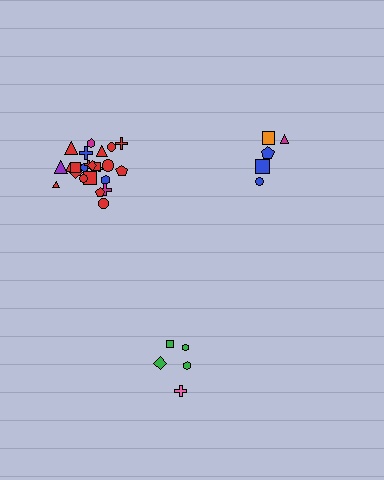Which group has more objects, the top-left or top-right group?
The top-left group.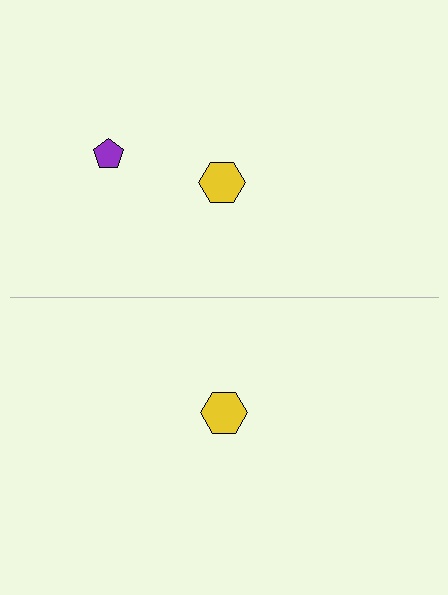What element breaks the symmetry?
A purple pentagon is missing from the bottom side.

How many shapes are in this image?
There are 3 shapes in this image.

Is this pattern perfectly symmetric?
No, the pattern is not perfectly symmetric. A purple pentagon is missing from the bottom side.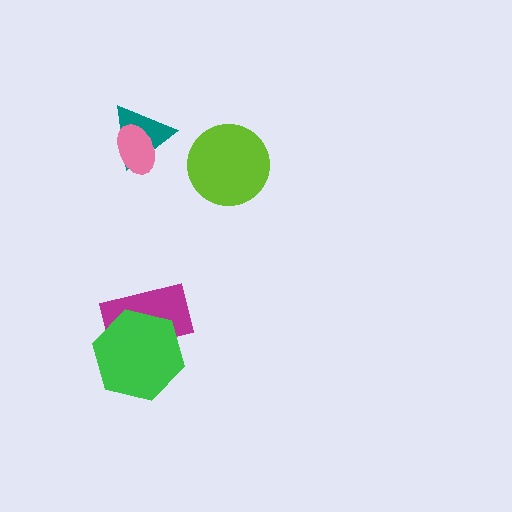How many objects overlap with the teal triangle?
1 object overlaps with the teal triangle.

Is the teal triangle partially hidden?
Yes, it is partially covered by another shape.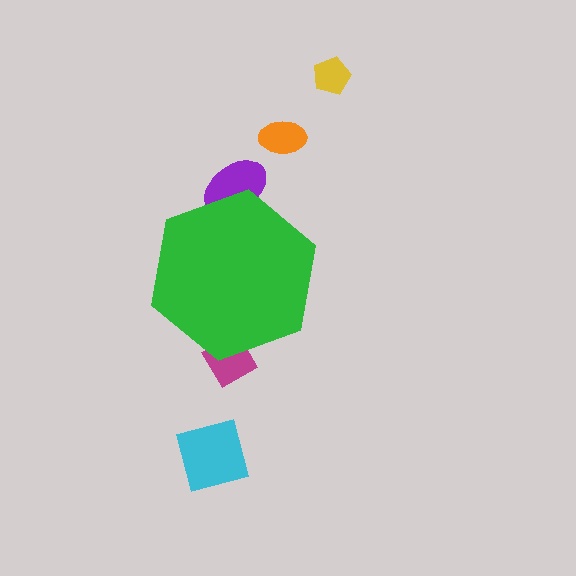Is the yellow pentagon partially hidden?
No, the yellow pentagon is fully visible.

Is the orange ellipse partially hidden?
No, the orange ellipse is fully visible.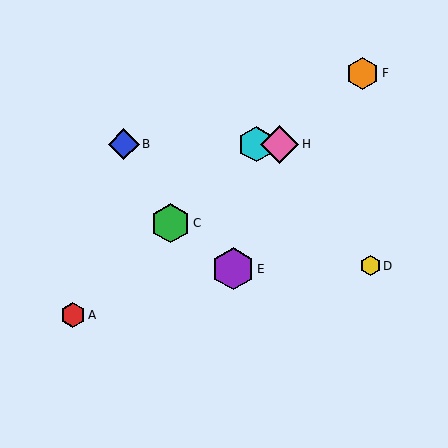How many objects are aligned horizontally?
3 objects (B, G, H) are aligned horizontally.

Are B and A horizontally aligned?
No, B is at y≈144 and A is at y≈315.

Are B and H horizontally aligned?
Yes, both are at y≈144.